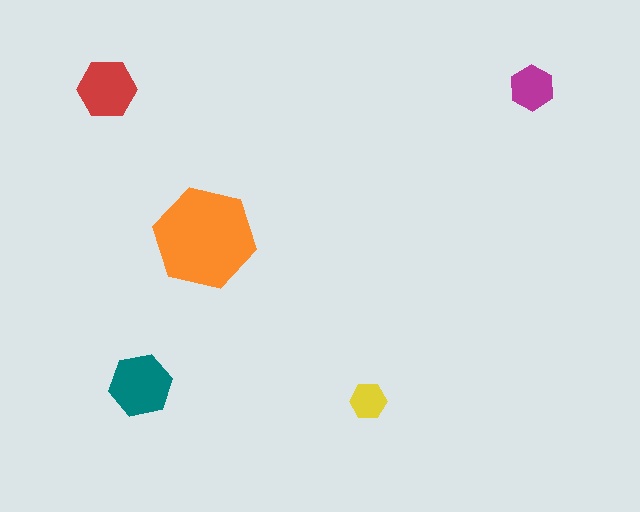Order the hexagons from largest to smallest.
the orange one, the teal one, the red one, the magenta one, the yellow one.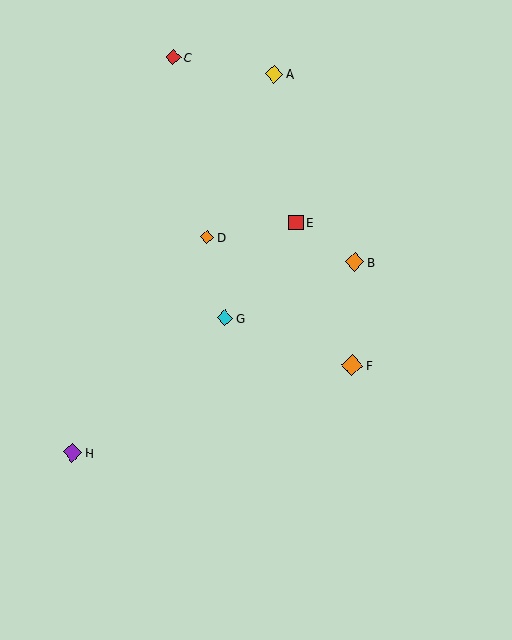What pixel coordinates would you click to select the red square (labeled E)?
Click at (296, 222) to select the red square E.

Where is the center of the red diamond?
The center of the red diamond is at (173, 57).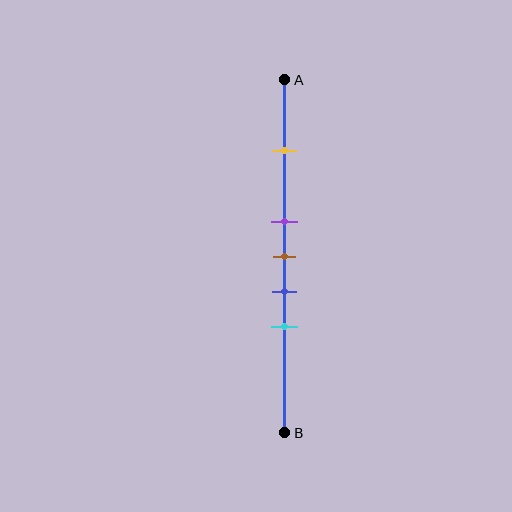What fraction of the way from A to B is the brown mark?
The brown mark is approximately 50% (0.5) of the way from A to B.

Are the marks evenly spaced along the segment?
No, the marks are not evenly spaced.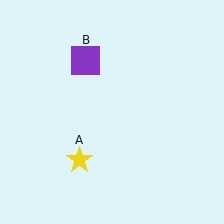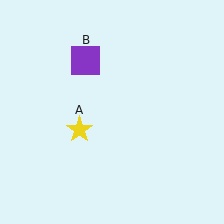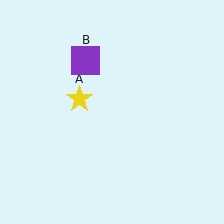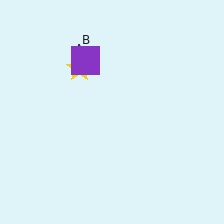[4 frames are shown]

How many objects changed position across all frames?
1 object changed position: yellow star (object A).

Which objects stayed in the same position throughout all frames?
Purple square (object B) remained stationary.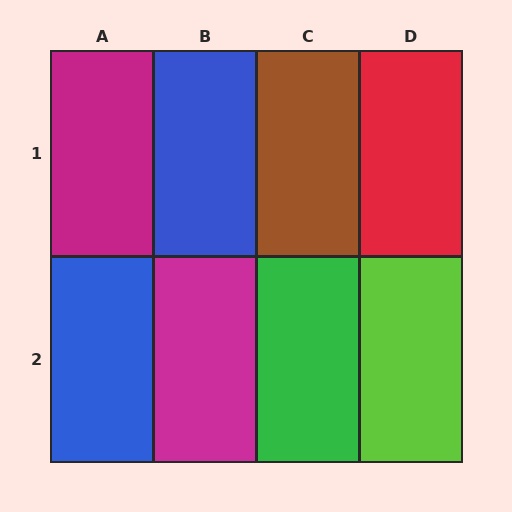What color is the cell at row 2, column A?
Blue.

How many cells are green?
1 cell is green.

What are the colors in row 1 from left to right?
Magenta, blue, brown, red.